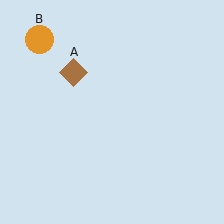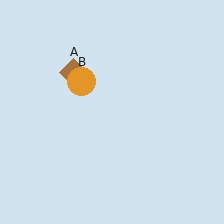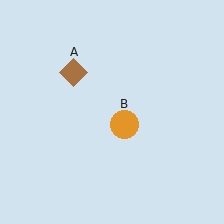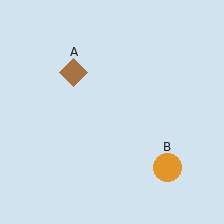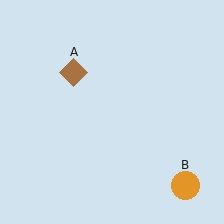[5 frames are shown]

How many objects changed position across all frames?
1 object changed position: orange circle (object B).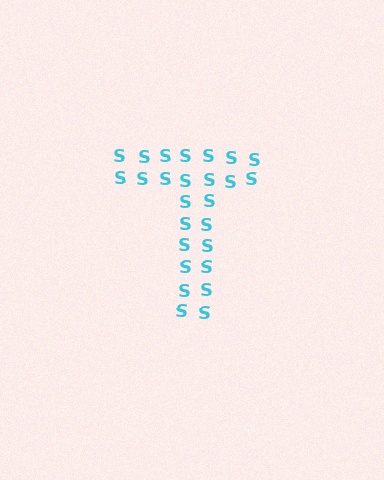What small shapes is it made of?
It is made of small letter S's.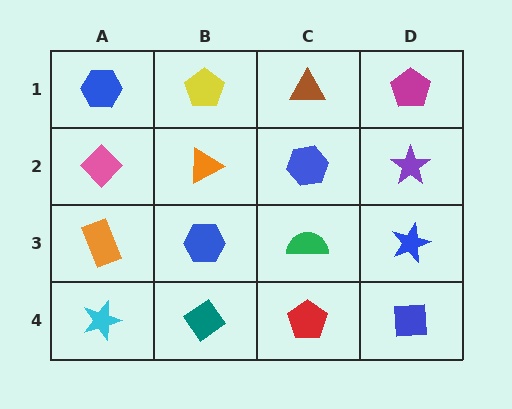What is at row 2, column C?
A blue hexagon.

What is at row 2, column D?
A purple star.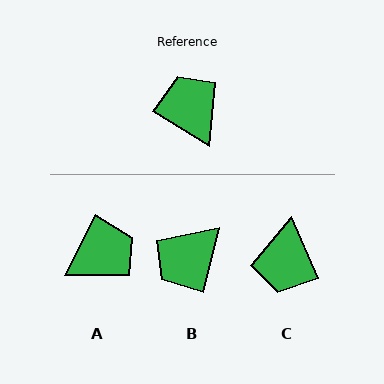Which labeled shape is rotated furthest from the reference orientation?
C, about 145 degrees away.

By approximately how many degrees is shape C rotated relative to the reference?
Approximately 145 degrees counter-clockwise.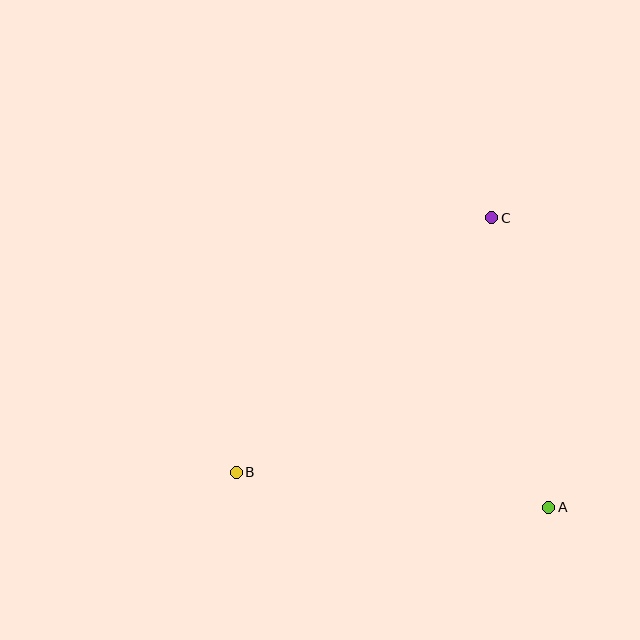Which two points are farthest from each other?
Points B and C are farthest from each other.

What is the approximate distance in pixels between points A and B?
The distance between A and B is approximately 314 pixels.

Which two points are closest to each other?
Points A and C are closest to each other.